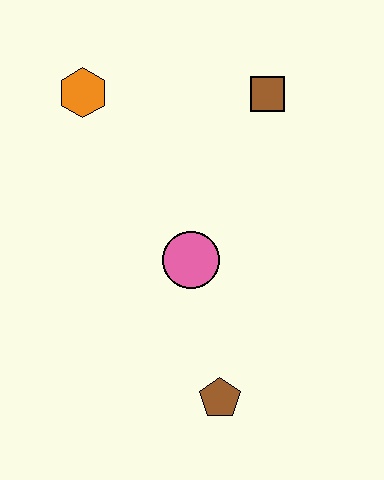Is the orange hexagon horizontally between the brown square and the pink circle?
No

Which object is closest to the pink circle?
The brown pentagon is closest to the pink circle.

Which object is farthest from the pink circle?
The orange hexagon is farthest from the pink circle.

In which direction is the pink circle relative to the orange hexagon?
The pink circle is below the orange hexagon.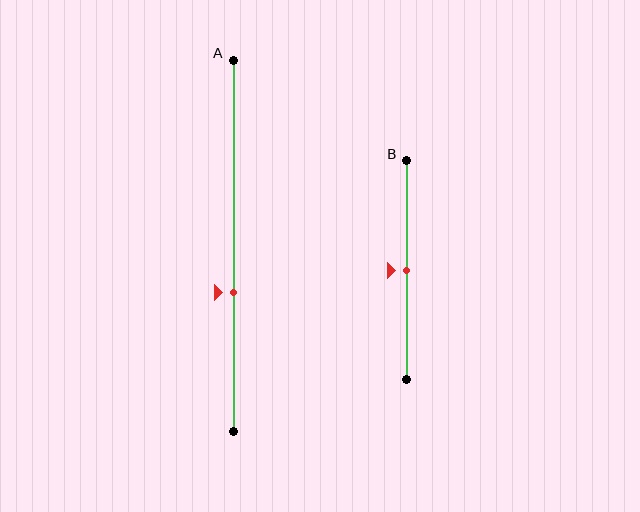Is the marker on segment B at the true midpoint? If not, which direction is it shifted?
Yes, the marker on segment B is at the true midpoint.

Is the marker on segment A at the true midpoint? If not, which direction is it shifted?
No, the marker on segment A is shifted downward by about 12% of the segment length.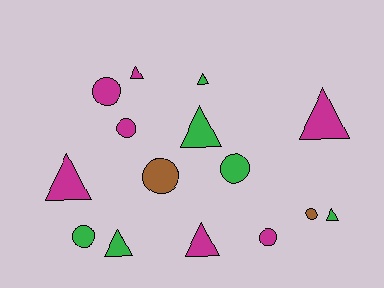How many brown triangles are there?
There are no brown triangles.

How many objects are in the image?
There are 15 objects.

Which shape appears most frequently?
Triangle, with 8 objects.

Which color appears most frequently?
Magenta, with 7 objects.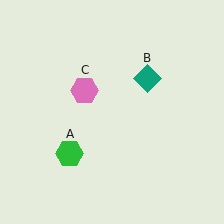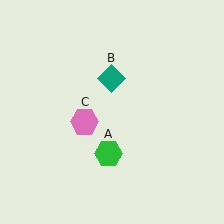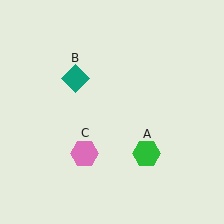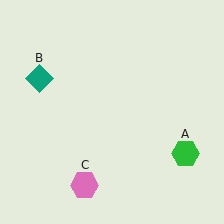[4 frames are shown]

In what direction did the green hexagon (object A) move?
The green hexagon (object A) moved right.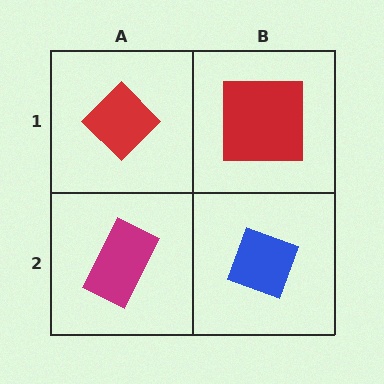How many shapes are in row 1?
2 shapes.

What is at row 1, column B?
A red square.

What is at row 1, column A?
A red diamond.